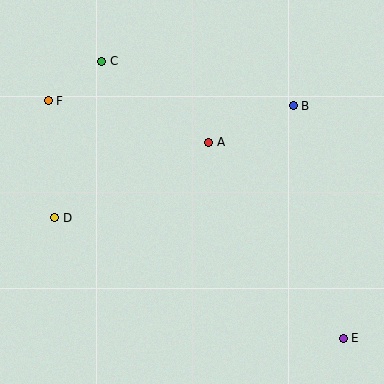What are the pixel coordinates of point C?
Point C is at (102, 61).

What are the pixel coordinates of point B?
Point B is at (293, 106).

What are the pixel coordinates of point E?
Point E is at (343, 338).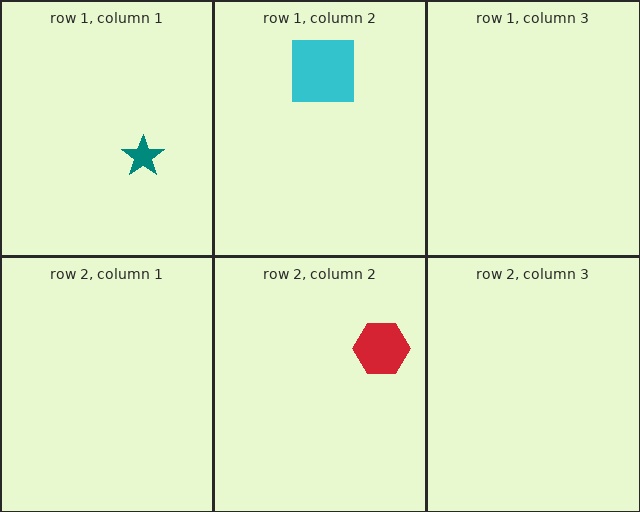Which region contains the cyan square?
The row 1, column 2 region.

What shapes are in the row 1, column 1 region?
The teal star.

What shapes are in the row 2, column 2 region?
The red hexagon.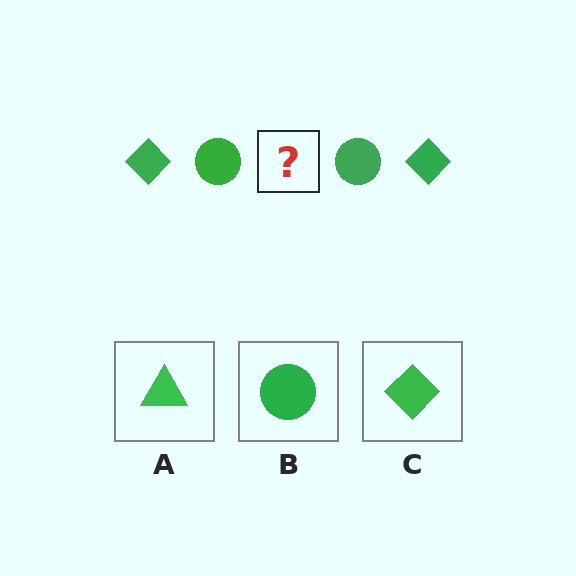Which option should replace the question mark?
Option C.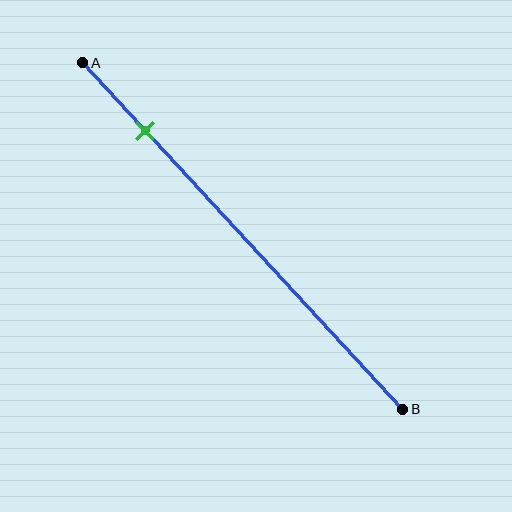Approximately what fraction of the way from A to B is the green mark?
The green mark is approximately 20% of the way from A to B.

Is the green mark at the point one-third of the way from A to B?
No, the mark is at about 20% from A, not at the 33% one-third point.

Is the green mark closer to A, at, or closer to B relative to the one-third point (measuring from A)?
The green mark is closer to point A than the one-third point of segment AB.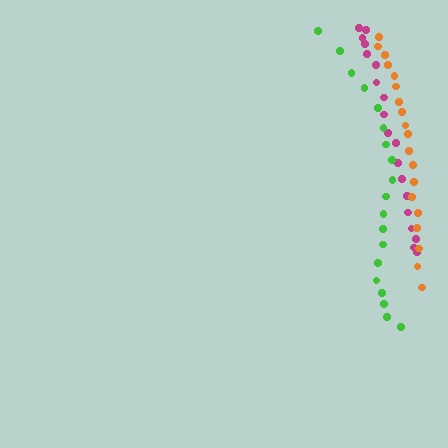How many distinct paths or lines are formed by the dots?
There are 3 distinct paths.